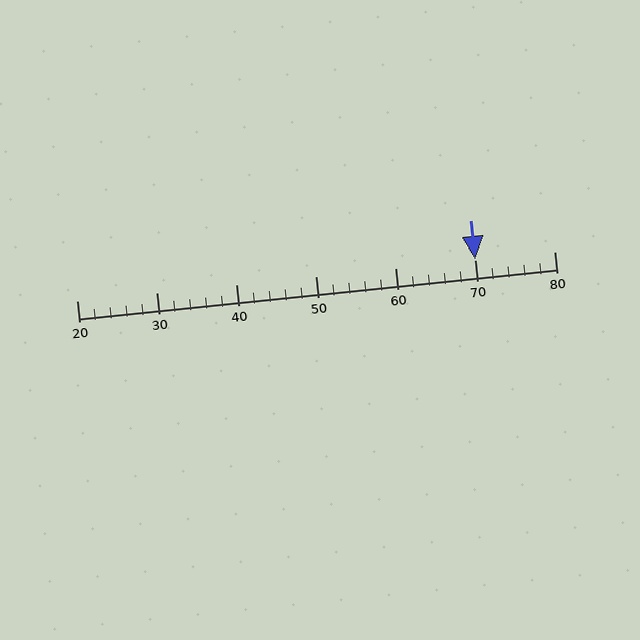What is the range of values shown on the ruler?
The ruler shows values from 20 to 80.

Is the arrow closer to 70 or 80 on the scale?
The arrow is closer to 70.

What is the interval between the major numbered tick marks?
The major tick marks are spaced 10 units apart.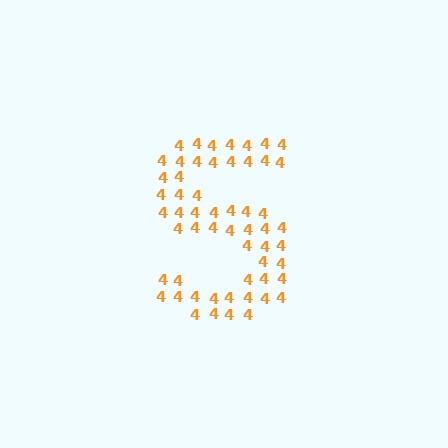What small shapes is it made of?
It is made of small digit 4's.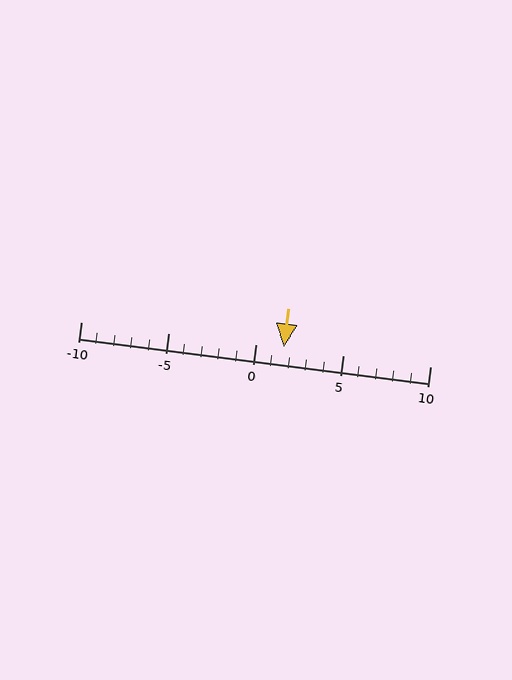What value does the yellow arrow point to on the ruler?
The yellow arrow points to approximately 2.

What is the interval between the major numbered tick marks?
The major tick marks are spaced 5 units apart.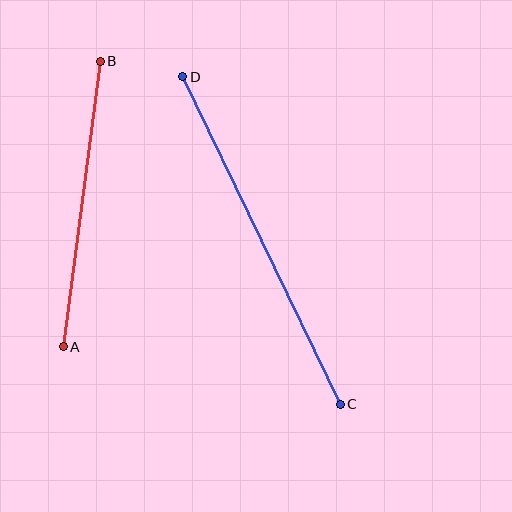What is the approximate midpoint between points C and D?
The midpoint is at approximately (262, 241) pixels.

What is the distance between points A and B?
The distance is approximately 288 pixels.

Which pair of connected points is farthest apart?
Points C and D are farthest apart.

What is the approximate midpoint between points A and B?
The midpoint is at approximately (82, 204) pixels.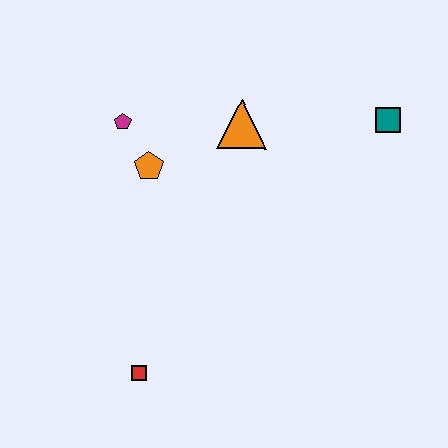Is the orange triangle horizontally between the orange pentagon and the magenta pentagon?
No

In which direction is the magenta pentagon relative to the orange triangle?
The magenta pentagon is to the left of the orange triangle.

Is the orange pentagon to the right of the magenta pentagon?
Yes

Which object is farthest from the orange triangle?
The red square is farthest from the orange triangle.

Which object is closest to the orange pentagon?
The magenta pentagon is closest to the orange pentagon.